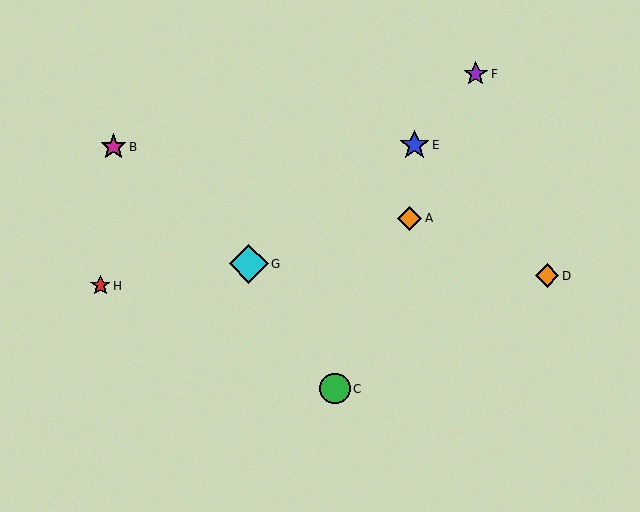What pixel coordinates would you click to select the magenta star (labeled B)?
Click at (113, 147) to select the magenta star B.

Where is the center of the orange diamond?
The center of the orange diamond is at (547, 276).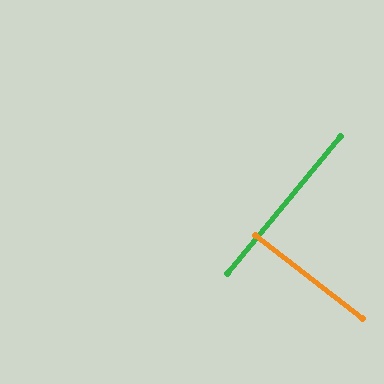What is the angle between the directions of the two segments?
Approximately 88 degrees.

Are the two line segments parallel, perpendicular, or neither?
Perpendicular — they meet at approximately 88°.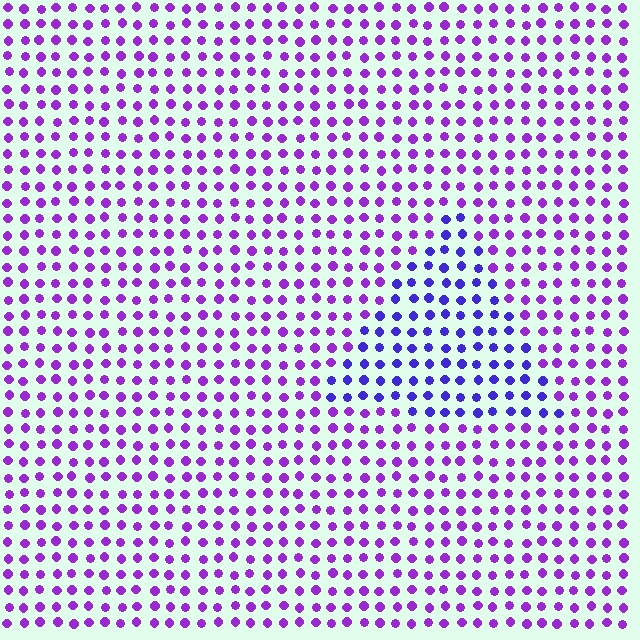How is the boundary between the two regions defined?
The boundary is defined purely by a slight shift in hue (about 33 degrees). Spacing, size, and orientation are identical on both sides.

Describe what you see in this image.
The image is filled with small purple elements in a uniform arrangement. A triangle-shaped region is visible where the elements are tinted to a slightly different hue, forming a subtle color boundary.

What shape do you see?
I see a triangle.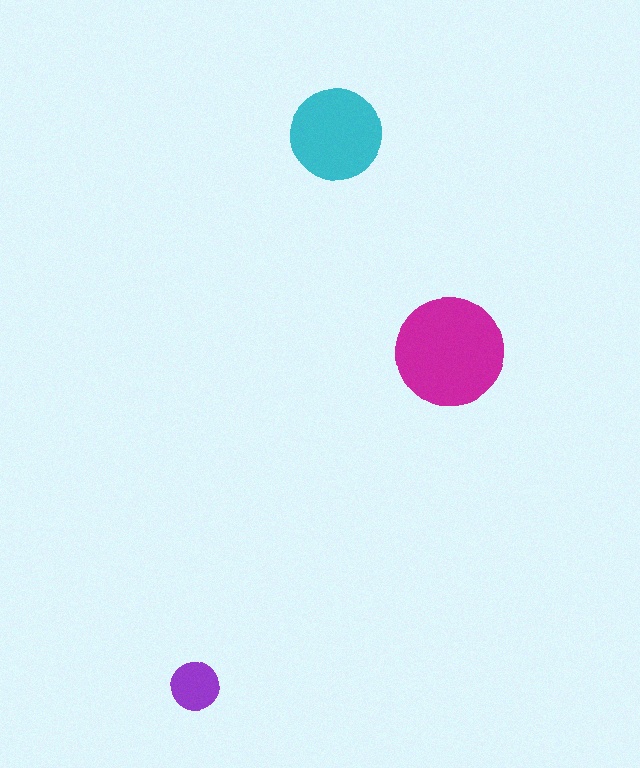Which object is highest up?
The cyan circle is topmost.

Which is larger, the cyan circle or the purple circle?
The cyan one.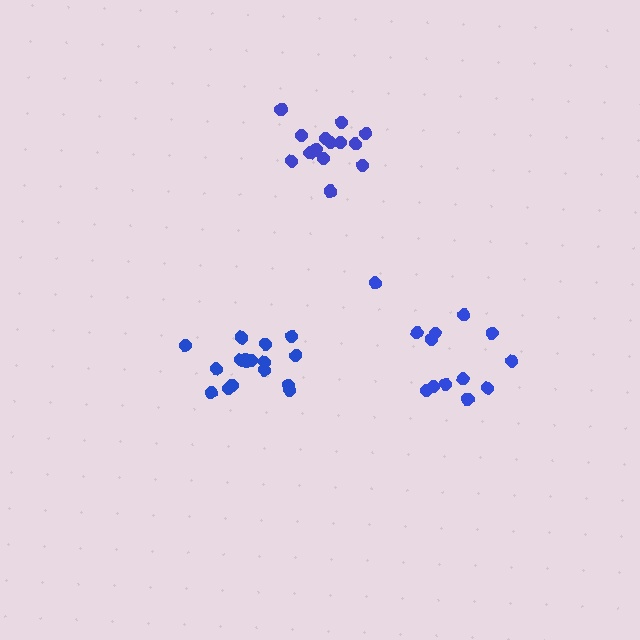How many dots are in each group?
Group 1: 14 dots, Group 2: 17 dots, Group 3: 13 dots (44 total).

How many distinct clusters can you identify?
There are 3 distinct clusters.